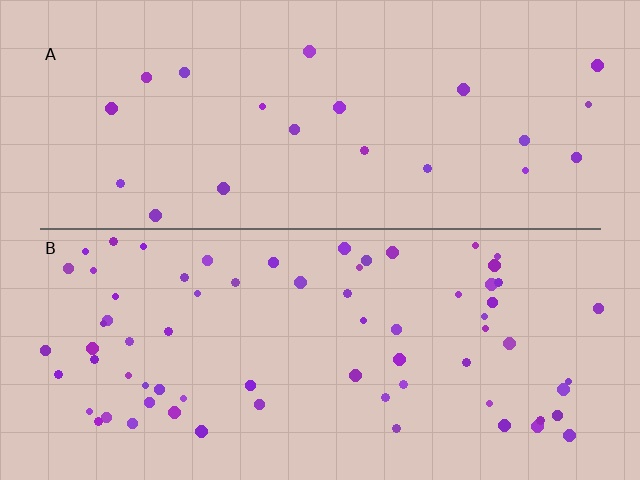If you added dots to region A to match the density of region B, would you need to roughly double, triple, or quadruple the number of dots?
Approximately triple.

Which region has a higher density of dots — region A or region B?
B (the bottom).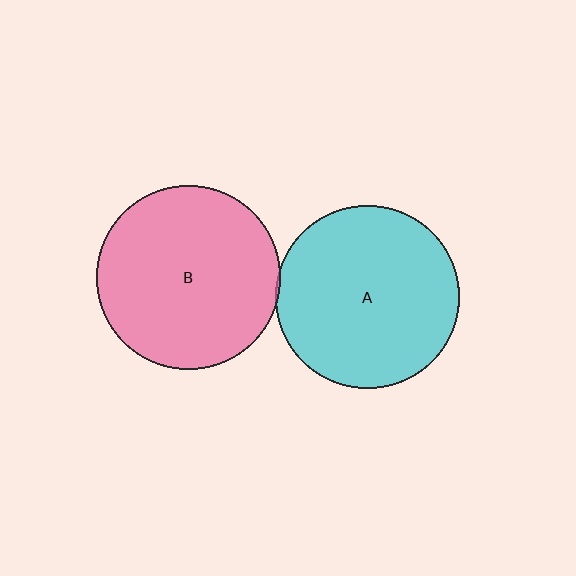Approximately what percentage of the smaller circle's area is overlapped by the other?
Approximately 5%.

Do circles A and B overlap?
Yes.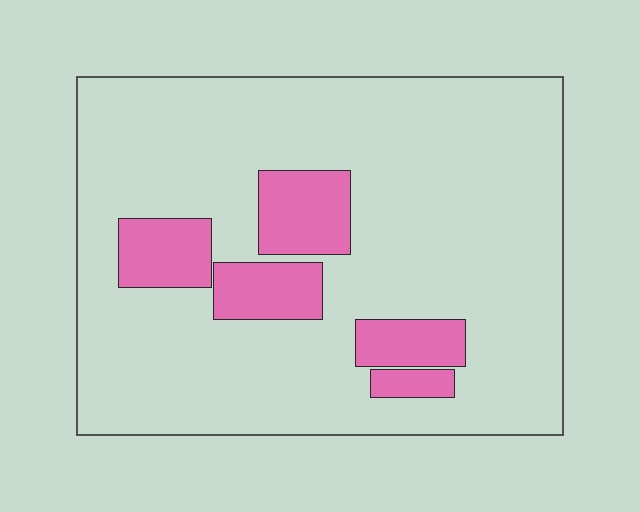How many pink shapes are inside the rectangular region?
5.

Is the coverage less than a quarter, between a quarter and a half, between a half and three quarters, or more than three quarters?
Less than a quarter.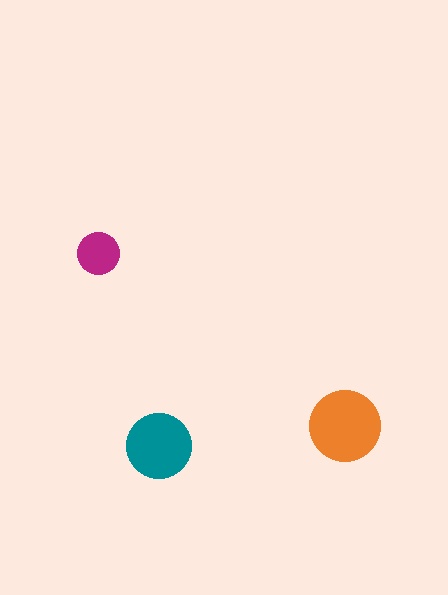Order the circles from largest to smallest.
the orange one, the teal one, the magenta one.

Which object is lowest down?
The teal circle is bottommost.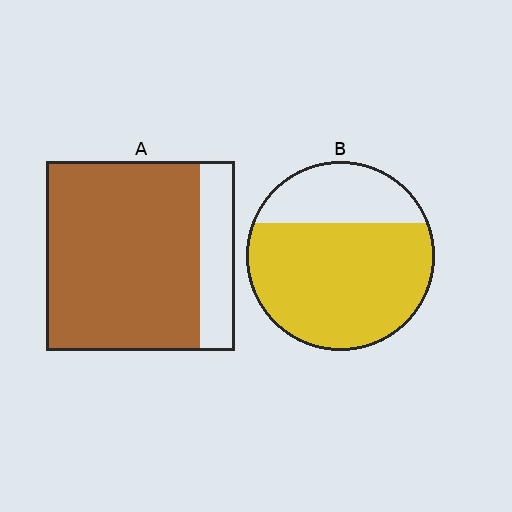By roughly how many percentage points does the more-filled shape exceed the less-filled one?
By roughly 10 percentage points (A over B).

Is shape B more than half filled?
Yes.